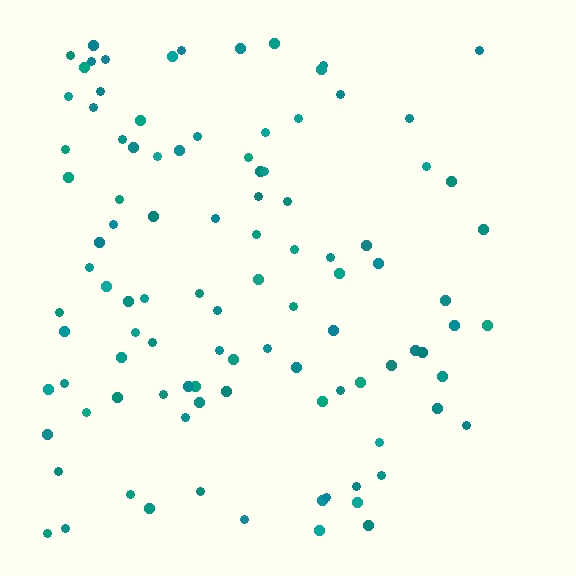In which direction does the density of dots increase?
From right to left, with the left side densest.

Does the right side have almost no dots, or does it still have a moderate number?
Still a moderate number, just noticeably fewer than the left.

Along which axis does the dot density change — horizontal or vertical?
Horizontal.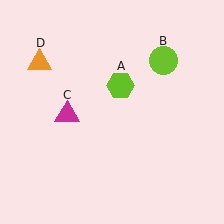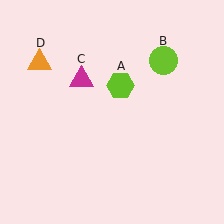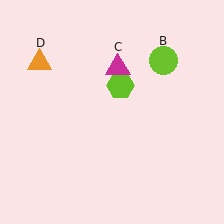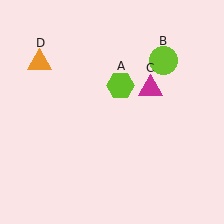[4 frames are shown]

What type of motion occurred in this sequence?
The magenta triangle (object C) rotated clockwise around the center of the scene.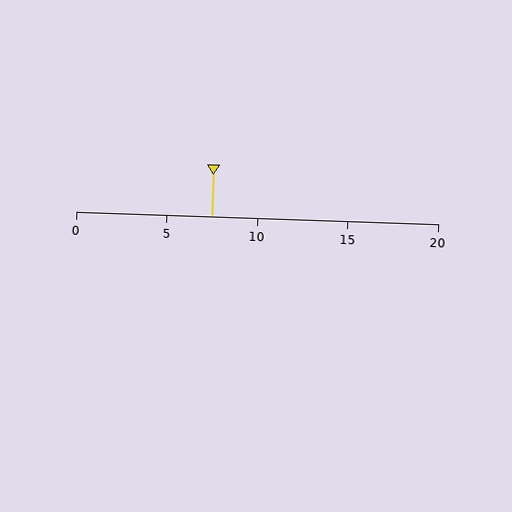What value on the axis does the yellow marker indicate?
The marker indicates approximately 7.5.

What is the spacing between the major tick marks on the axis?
The major ticks are spaced 5 apart.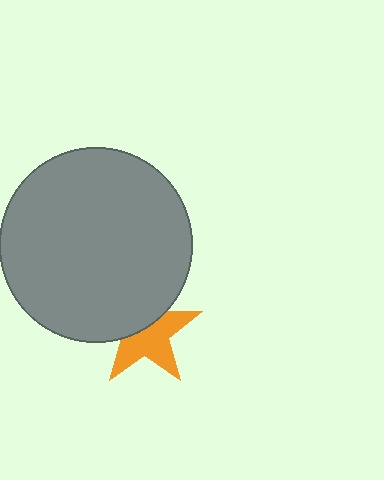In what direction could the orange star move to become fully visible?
The orange star could move down. That would shift it out from behind the gray circle entirely.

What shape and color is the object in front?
The object in front is a gray circle.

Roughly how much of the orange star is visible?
About half of it is visible (roughly 58%).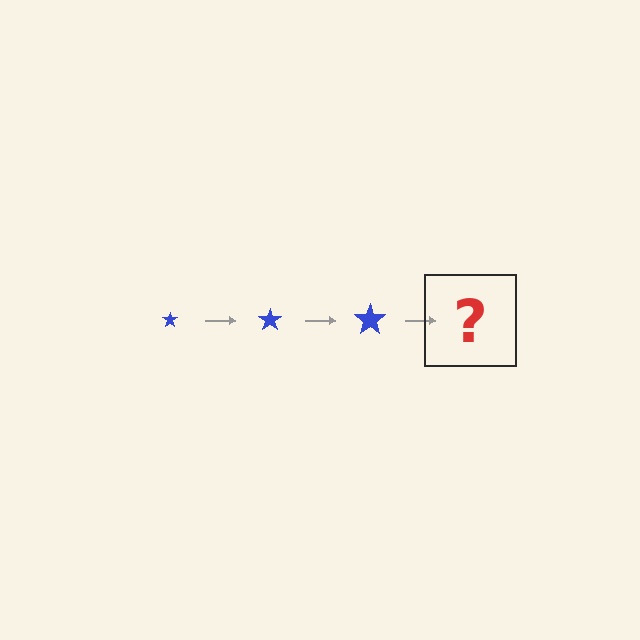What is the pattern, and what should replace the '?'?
The pattern is that the star gets progressively larger each step. The '?' should be a blue star, larger than the previous one.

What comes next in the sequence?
The next element should be a blue star, larger than the previous one.